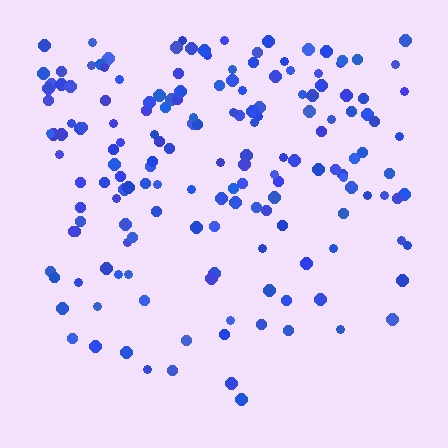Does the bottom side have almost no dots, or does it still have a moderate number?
Still a moderate number, just noticeably fewer than the top.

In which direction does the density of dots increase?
From bottom to top, with the top side densest.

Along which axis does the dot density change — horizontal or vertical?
Vertical.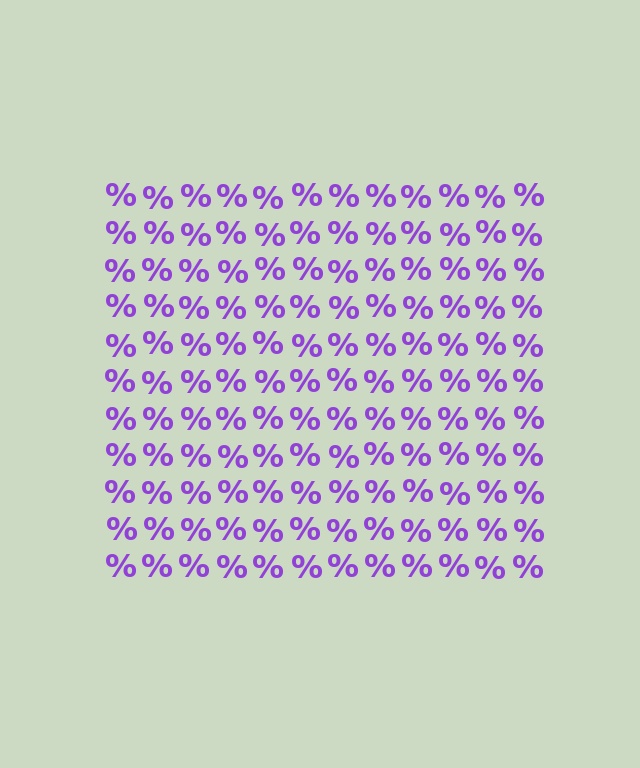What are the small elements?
The small elements are percent signs.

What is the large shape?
The large shape is a square.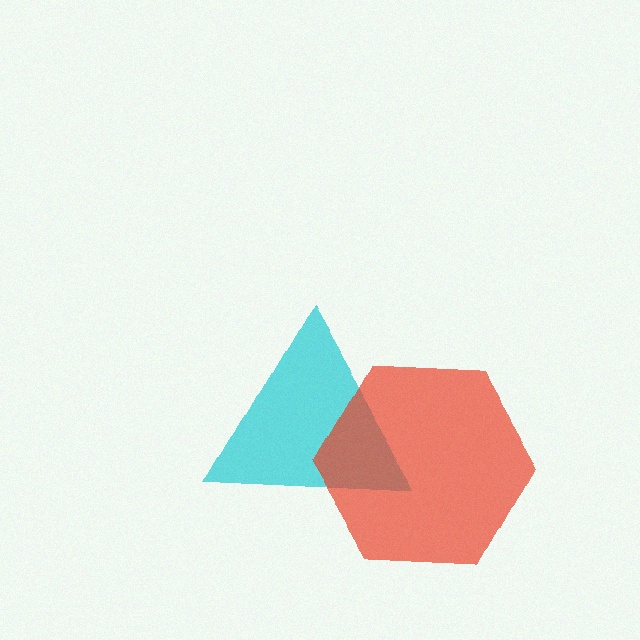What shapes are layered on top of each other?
The layered shapes are: a cyan triangle, a red hexagon.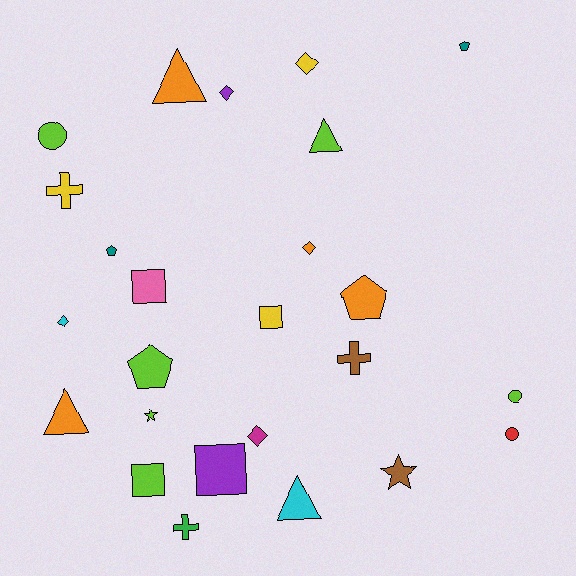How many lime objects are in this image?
There are 6 lime objects.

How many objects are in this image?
There are 25 objects.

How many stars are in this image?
There are 2 stars.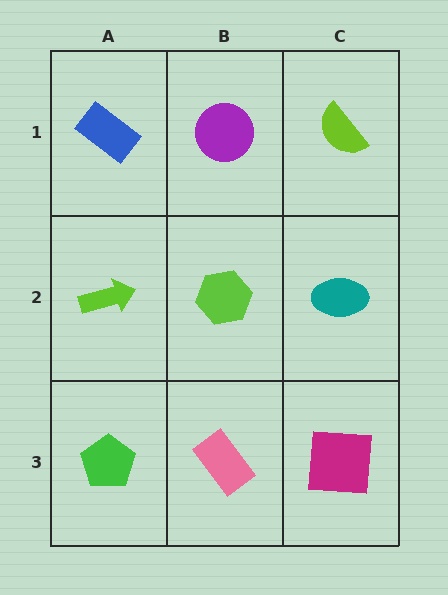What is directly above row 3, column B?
A lime hexagon.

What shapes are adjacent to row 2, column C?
A lime semicircle (row 1, column C), a magenta square (row 3, column C), a lime hexagon (row 2, column B).